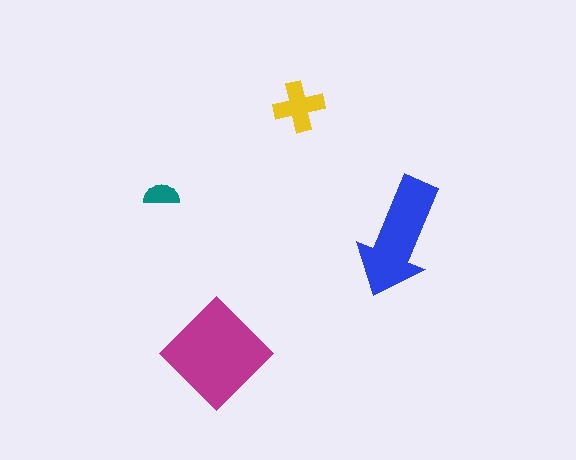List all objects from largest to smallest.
The magenta diamond, the blue arrow, the yellow cross, the teal semicircle.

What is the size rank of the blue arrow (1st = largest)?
2nd.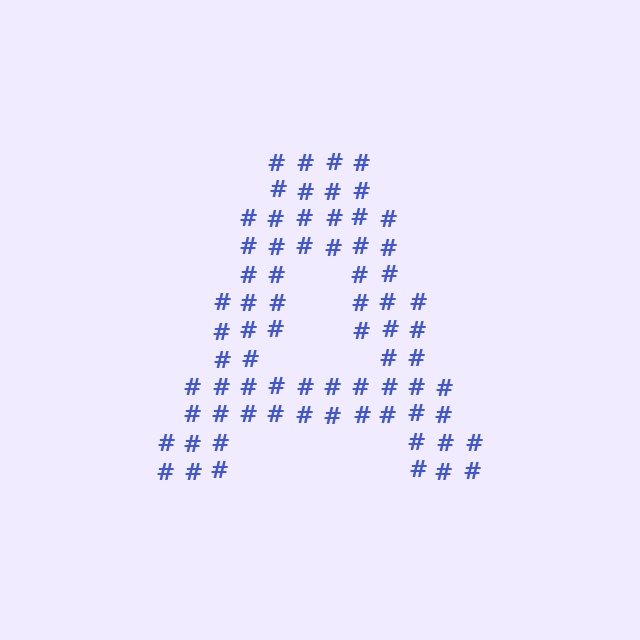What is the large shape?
The large shape is the letter A.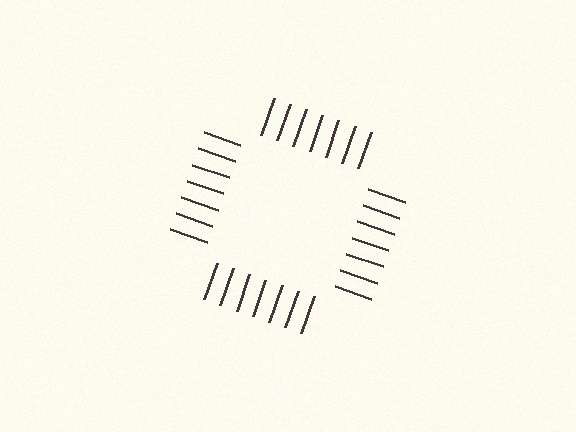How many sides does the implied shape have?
4 sides — the line-ends trace a square.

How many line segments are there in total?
28 — 7 along each of the 4 edges.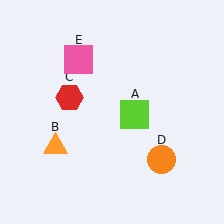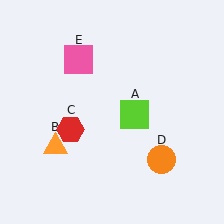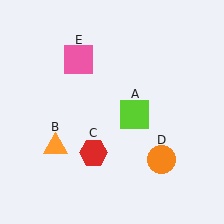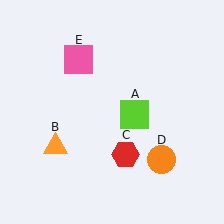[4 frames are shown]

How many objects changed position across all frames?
1 object changed position: red hexagon (object C).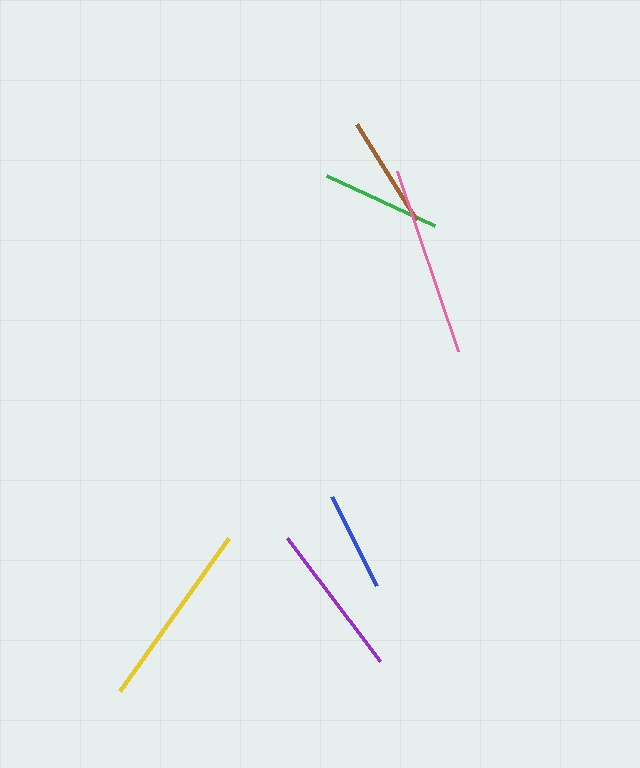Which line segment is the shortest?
The blue line is the shortest at approximately 100 pixels.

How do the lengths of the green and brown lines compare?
The green and brown lines are approximately the same length.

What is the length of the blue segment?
The blue segment is approximately 100 pixels long.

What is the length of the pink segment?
The pink segment is approximately 190 pixels long.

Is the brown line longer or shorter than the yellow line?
The yellow line is longer than the brown line.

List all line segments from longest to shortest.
From longest to shortest: pink, yellow, purple, green, brown, blue.